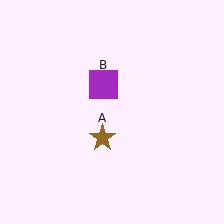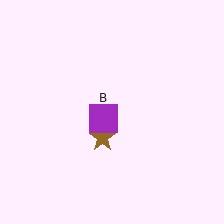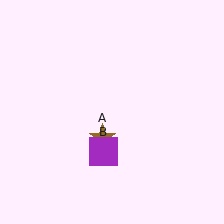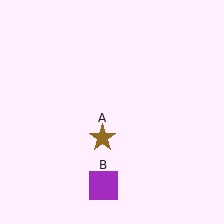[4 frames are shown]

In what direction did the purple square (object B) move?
The purple square (object B) moved down.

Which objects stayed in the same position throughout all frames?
Brown star (object A) remained stationary.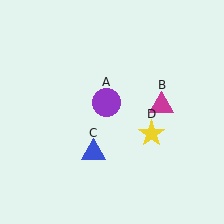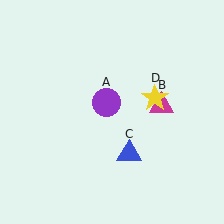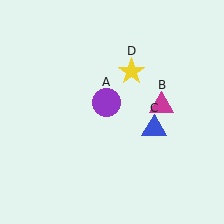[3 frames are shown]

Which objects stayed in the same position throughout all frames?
Purple circle (object A) and magenta triangle (object B) remained stationary.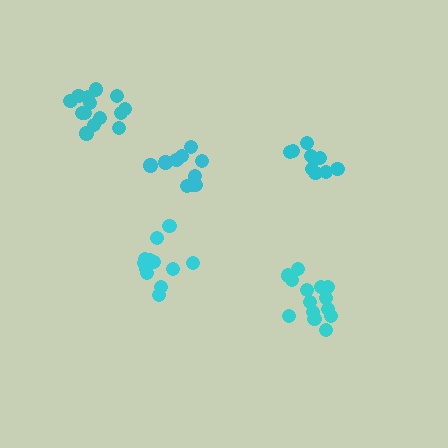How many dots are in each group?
Group 1: 10 dots, Group 2: 10 dots, Group 3: 12 dots, Group 4: 14 dots, Group 5: 14 dots (60 total).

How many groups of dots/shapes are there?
There are 5 groups.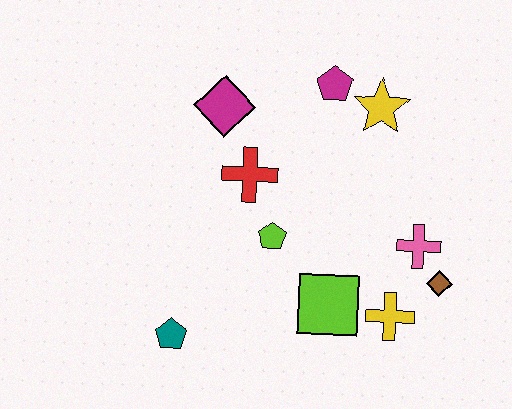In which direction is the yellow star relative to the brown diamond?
The yellow star is above the brown diamond.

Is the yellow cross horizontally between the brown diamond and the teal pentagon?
Yes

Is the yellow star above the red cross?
Yes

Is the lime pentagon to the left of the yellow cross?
Yes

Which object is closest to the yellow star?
The magenta pentagon is closest to the yellow star.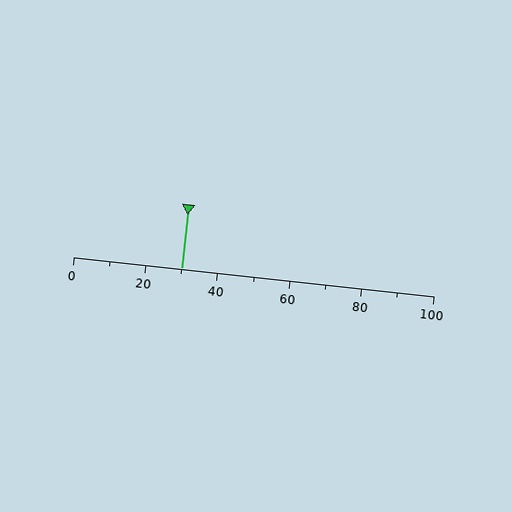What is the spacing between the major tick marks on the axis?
The major ticks are spaced 20 apart.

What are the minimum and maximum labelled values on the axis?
The axis runs from 0 to 100.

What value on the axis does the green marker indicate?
The marker indicates approximately 30.